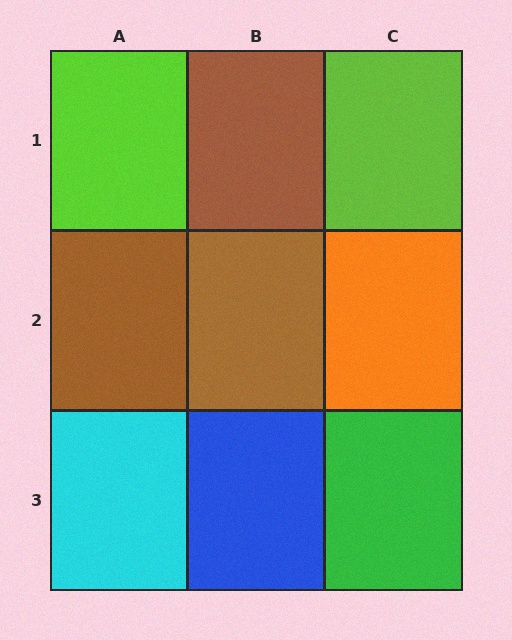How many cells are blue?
1 cell is blue.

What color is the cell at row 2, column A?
Brown.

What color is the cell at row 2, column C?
Orange.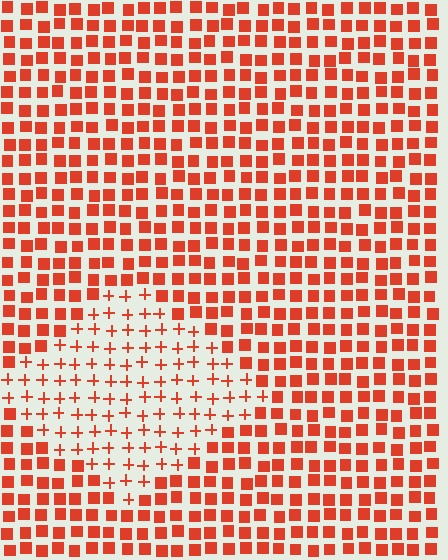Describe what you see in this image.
The image is filled with small red elements arranged in a uniform grid. A diamond-shaped region contains plus signs, while the surrounding area contains squares. The boundary is defined purely by the change in element shape.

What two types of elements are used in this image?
The image uses plus signs inside the diamond region and squares outside it.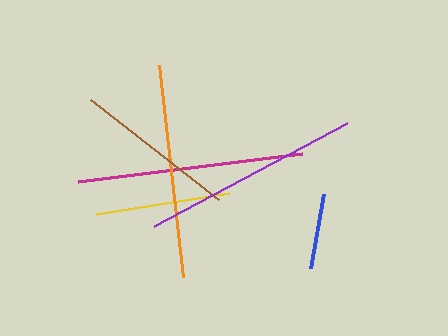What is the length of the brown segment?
The brown segment is approximately 162 pixels long.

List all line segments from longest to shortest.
From longest to shortest: magenta, purple, orange, brown, yellow, blue.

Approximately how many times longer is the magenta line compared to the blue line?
The magenta line is approximately 3.0 times the length of the blue line.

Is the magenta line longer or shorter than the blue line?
The magenta line is longer than the blue line.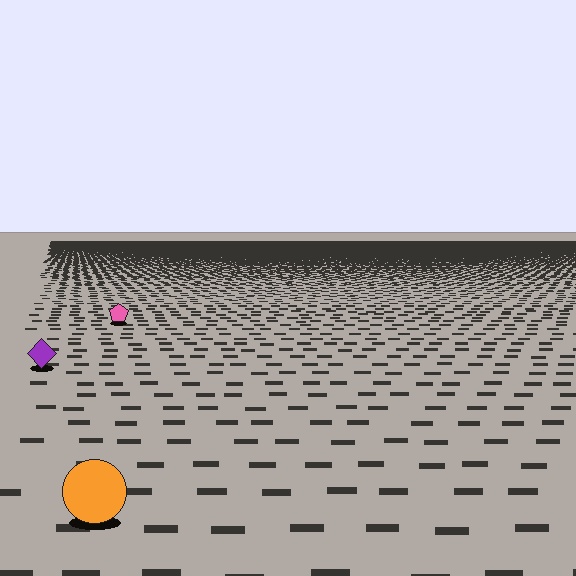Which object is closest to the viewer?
The orange circle is closest. The texture marks near it are larger and more spread out.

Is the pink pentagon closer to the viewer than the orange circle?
No. The orange circle is closer — you can tell from the texture gradient: the ground texture is coarser near it.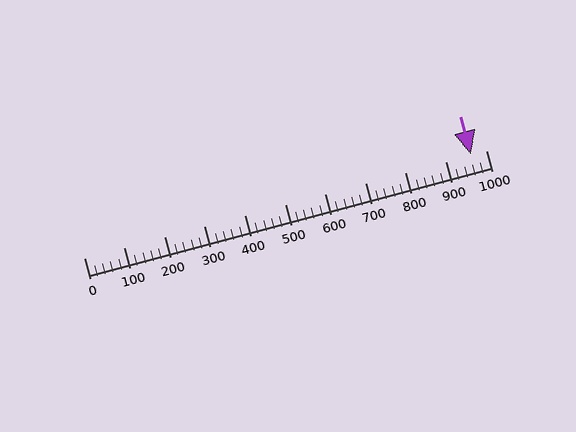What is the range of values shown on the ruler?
The ruler shows values from 0 to 1000.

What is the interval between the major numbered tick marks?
The major tick marks are spaced 100 units apart.